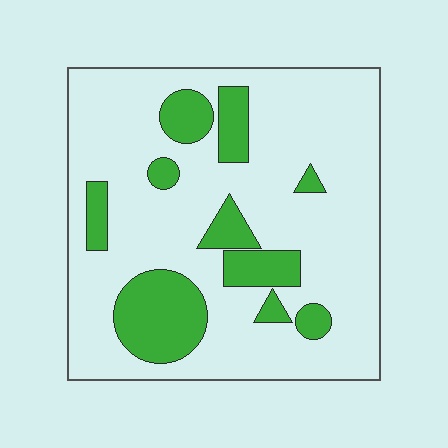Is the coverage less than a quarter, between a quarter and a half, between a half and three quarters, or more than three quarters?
Less than a quarter.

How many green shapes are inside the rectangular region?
10.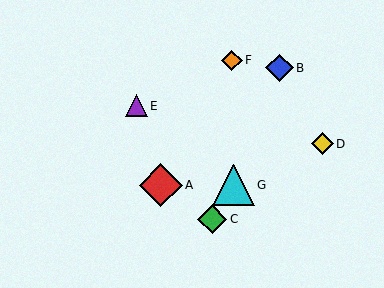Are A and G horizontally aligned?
Yes, both are at y≈185.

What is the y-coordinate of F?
Object F is at y≈60.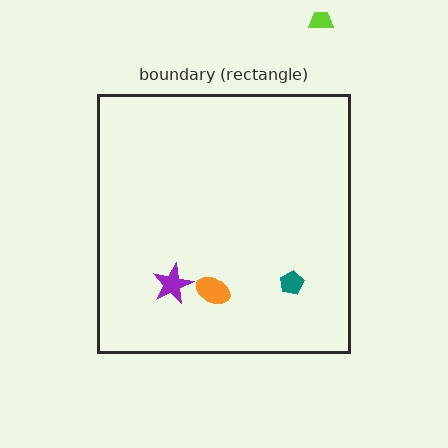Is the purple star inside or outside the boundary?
Inside.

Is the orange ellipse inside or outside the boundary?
Inside.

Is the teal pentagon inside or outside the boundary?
Inside.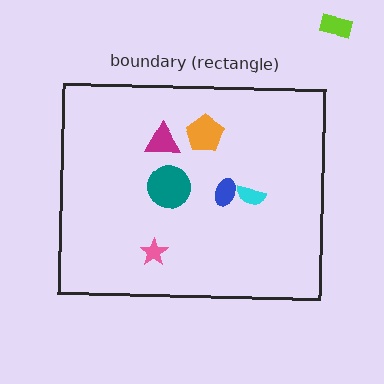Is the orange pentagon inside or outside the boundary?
Inside.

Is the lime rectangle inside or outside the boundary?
Outside.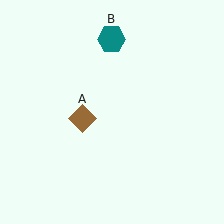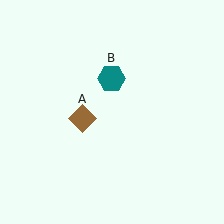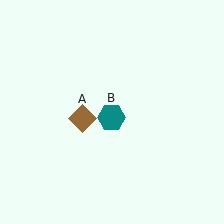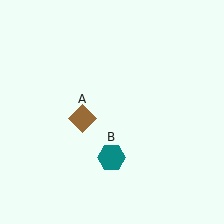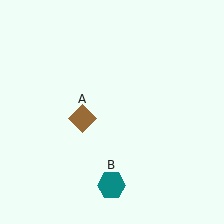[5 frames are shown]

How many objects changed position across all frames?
1 object changed position: teal hexagon (object B).